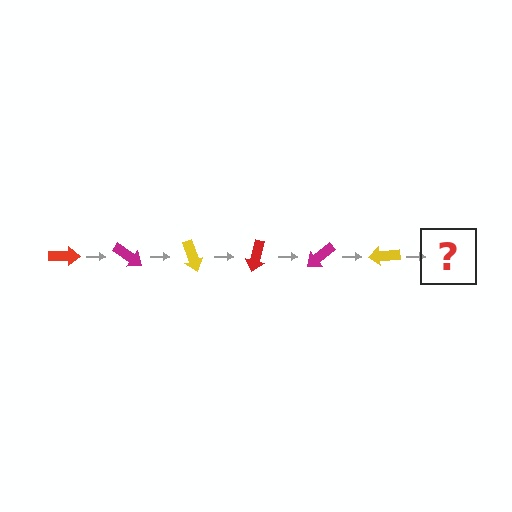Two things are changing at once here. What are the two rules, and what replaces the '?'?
The two rules are that it rotates 35 degrees each step and the color cycles through red, magenta, and yellow. The '?' should be a red arrow, rotated 210 degrees from the start.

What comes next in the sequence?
The next element should be a red arrow, rotated 210 degrees from the start.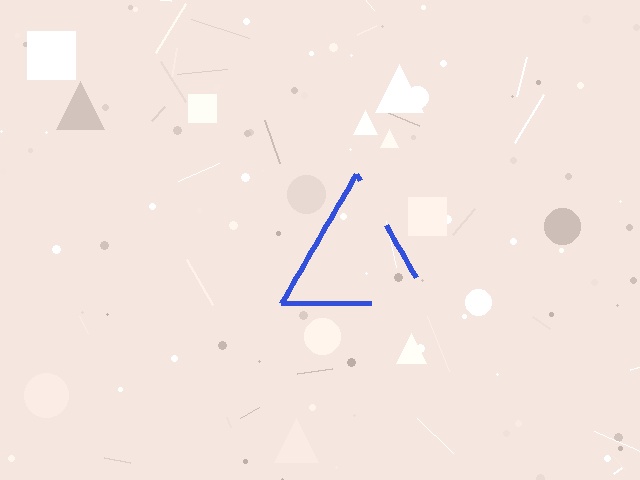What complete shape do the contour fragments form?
The contour fragments form a triangle.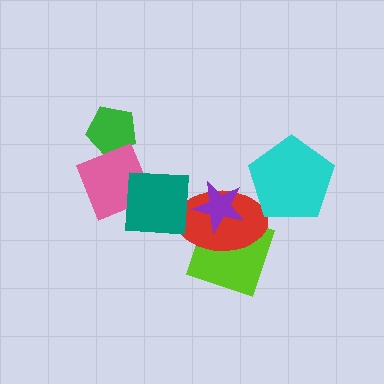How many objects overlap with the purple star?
2 objects overlap with the purple star.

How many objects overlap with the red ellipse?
4 objects overlap with the red ellipse.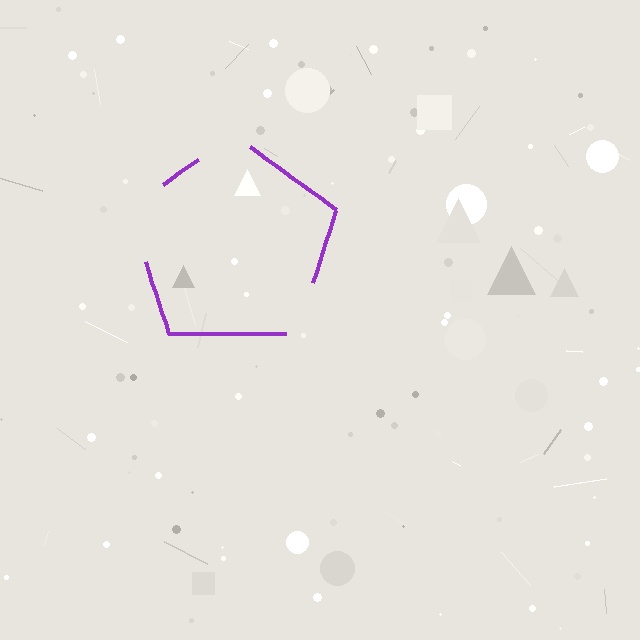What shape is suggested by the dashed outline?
The dashed outline suggests a pentagon.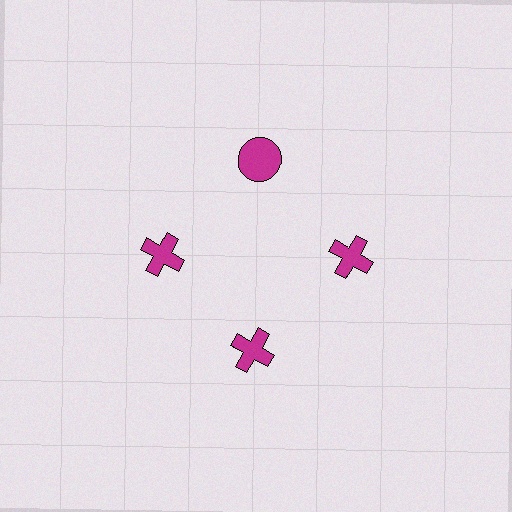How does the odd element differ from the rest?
It has a different shape: circle instead of cross.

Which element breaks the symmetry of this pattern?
The magenta circle at roughly the 12 o'clock position breaks the symmetry. All other shapes are magenta crosses.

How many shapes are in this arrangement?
There are 4 shapes arranged in a ring pattern.